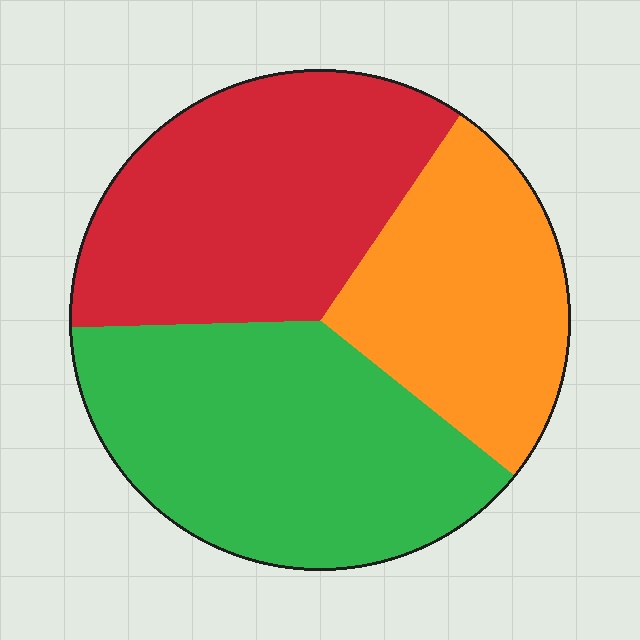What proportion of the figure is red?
Red takes up between a quarter and a half of the figure.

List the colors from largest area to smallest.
From largest to smallest: green, red, orange.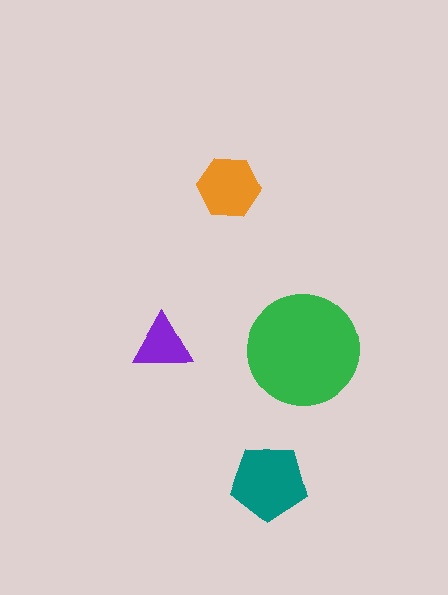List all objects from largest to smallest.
The green circle, the teal pentagon, the orange hexagon, the purple triangle.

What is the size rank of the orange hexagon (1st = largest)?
3rd.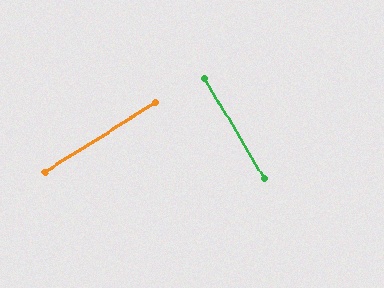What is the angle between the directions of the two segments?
Approximately 89 degrees.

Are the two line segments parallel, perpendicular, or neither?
Perpendicular — they meet at approximately 89°.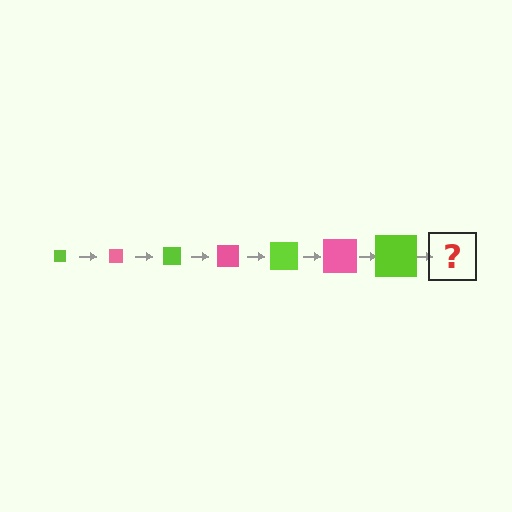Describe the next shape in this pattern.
It should be a pink square, larger than the previous one.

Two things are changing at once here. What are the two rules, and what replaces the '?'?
The two rules are that the square grows larger each step and the color cycles through lime and pink. The '?' should be a pink square, larger than the previous one.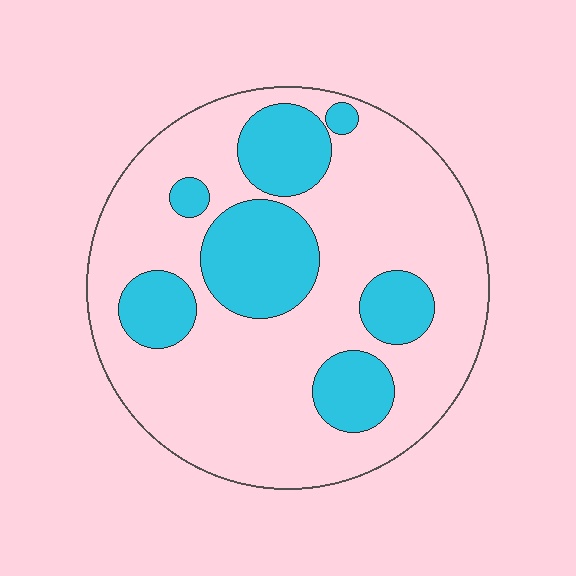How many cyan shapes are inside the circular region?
7.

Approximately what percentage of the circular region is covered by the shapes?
Approximately 30%.